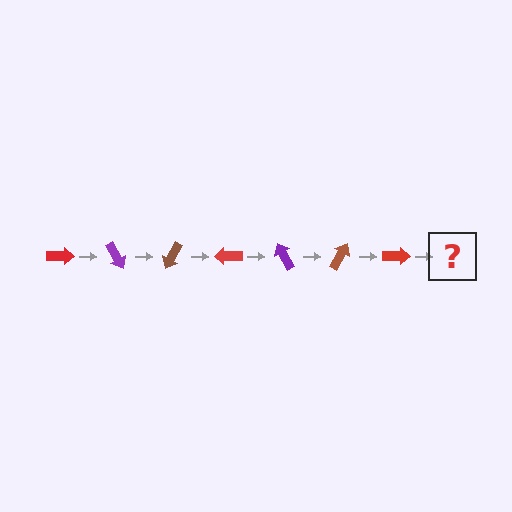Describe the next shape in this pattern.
It should be a purple arrow, rotated 420 degrees from the start.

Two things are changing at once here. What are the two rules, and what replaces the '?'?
The two rules are that it rotates 60 degrees each step and the color cycles through red, purple, and brown. The '?' should be a purple arrow, rotated 420 degrees from the start.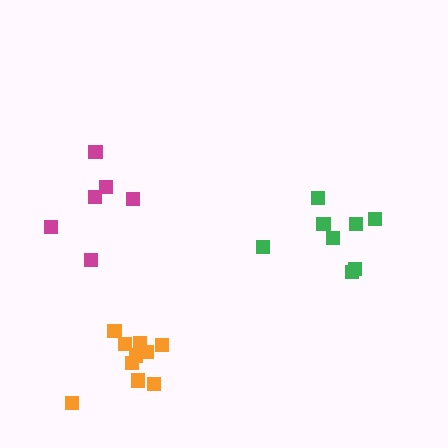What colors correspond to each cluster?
The clusters are colored: magenta, orange, green.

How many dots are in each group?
Group 1: 6 dots, Group 2: 10 dots, Group 3: 8 dots (24 total).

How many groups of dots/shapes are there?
There are 3 groups.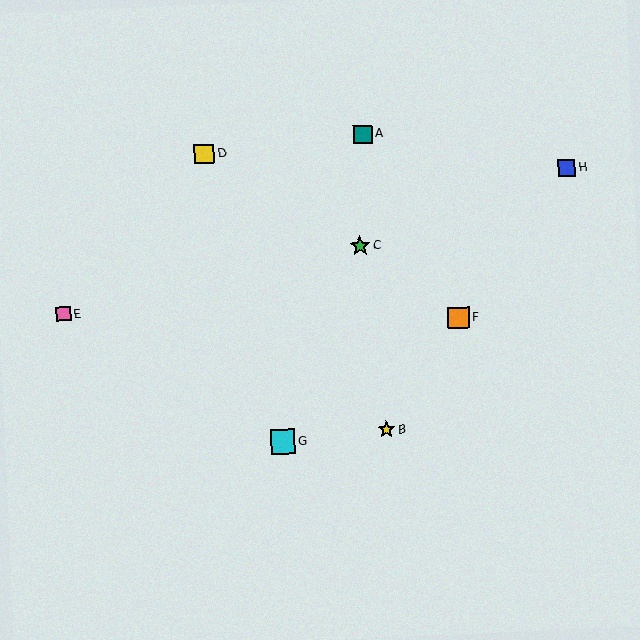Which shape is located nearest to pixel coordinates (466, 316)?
The orange square (labeled F) at (458, 318) is nearest to that location.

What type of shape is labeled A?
Shape A is a teal square.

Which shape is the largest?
The cyan square (labeled G) is the largest.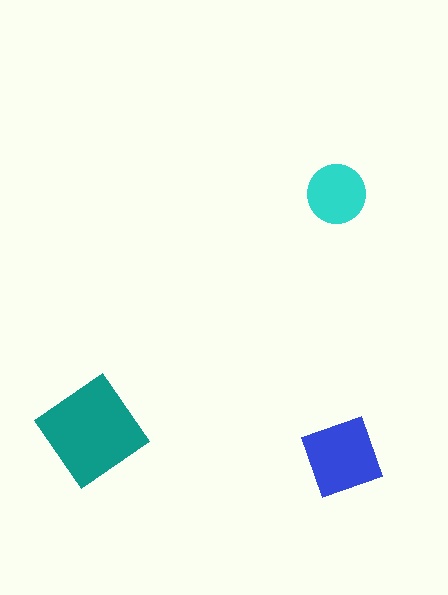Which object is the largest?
The teal diamond.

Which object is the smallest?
The cyan circle.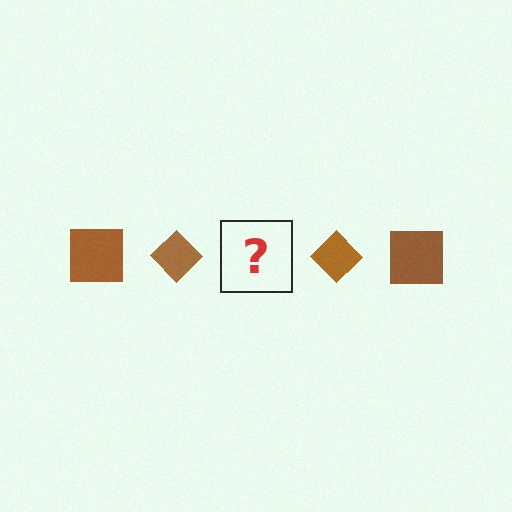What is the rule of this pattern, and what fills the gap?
The rule is that the pattern cycles through square, diamond shapes in brown. The gap should be filled with a brown square.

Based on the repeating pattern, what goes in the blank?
The blank should be a brown square.